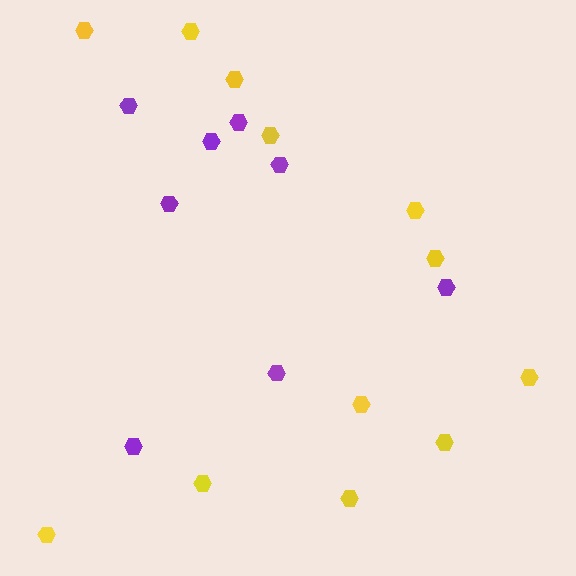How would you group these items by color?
There are 2 groups: one group of purple hexagons (8) and one group of yellow hexagons (12).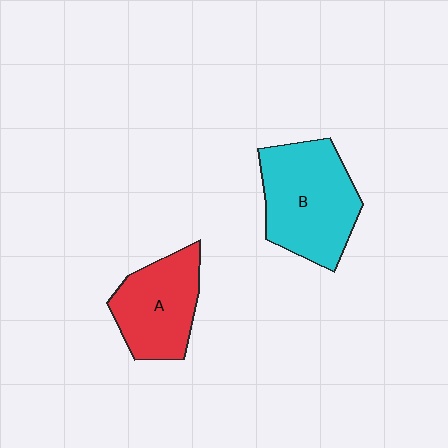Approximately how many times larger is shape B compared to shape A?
Approximately 1.3 times.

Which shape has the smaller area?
Shape A (red).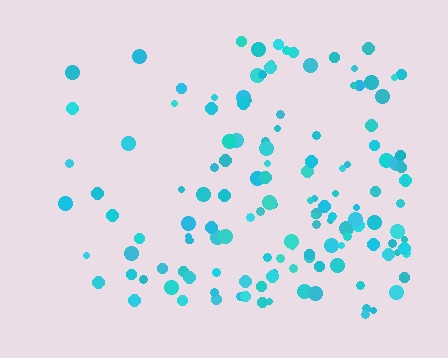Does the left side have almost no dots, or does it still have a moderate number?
Still a moderate number, just noticeably fewer than the right.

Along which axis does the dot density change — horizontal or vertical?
Horizontal.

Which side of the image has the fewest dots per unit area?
The left.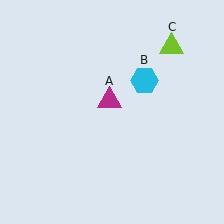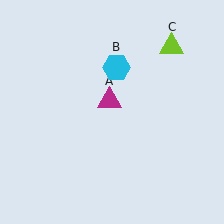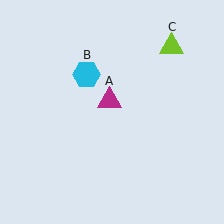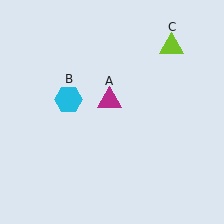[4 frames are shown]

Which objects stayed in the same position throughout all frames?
Magenta triangle (object A) and lime triangle (object C) remained stationary.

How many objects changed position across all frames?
1 object changed position: cyan hexagon (object B).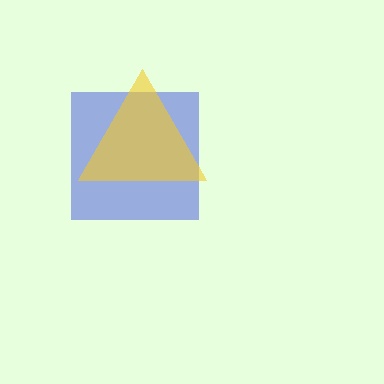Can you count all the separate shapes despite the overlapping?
Yes, there are 2 separate shapes.